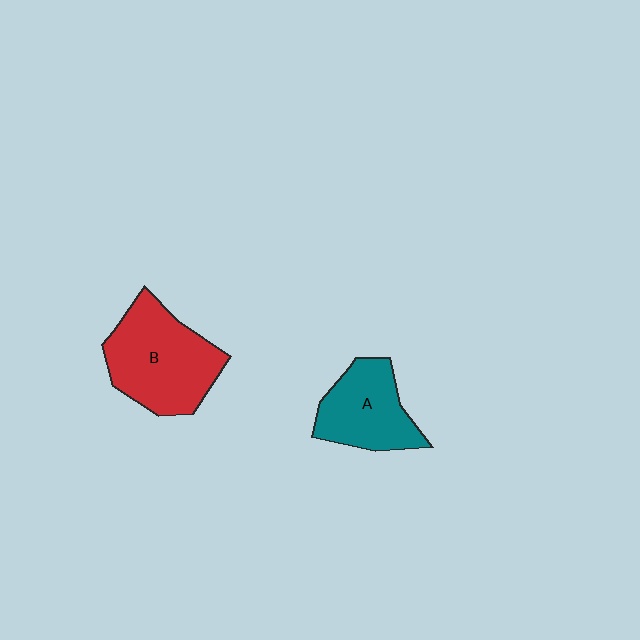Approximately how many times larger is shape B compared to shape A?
Approximately 1.4 times.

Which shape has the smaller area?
Shape A (teal).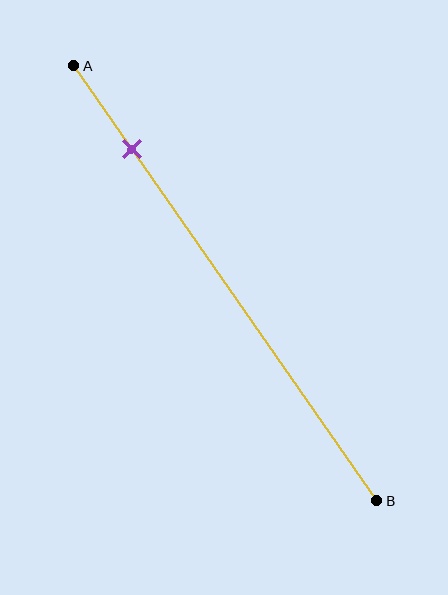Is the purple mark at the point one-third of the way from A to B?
No, the mark is at about 20% from A, not at the 33% one-third point.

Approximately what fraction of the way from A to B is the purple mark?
The purple mark is approximately 20% of the way from A to B.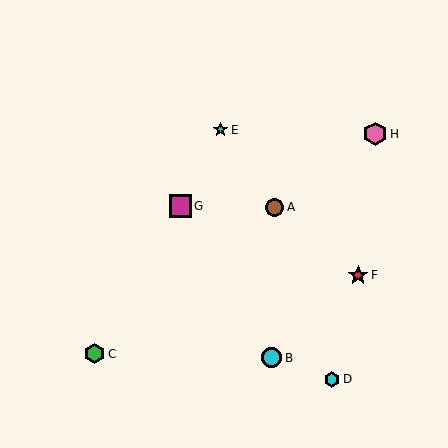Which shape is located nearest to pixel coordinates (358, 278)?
The red star (labeled F) at (358, 275) is nearest to that location.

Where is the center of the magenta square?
The center of the magenta square is at (180, 206).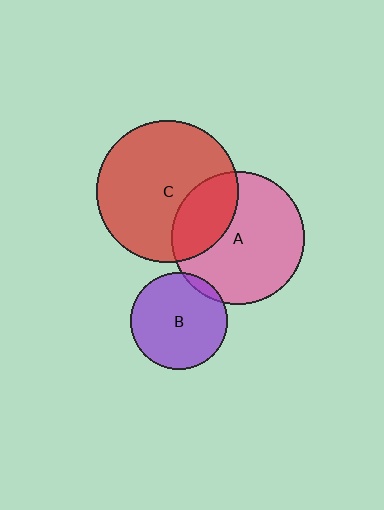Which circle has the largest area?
Circle C (red).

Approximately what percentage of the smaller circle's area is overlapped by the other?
Approximately 30%.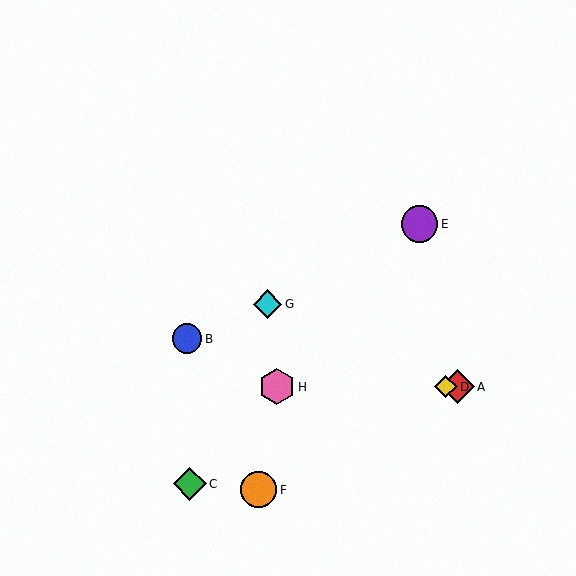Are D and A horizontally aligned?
Yes, both are at y≈387.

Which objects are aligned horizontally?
Objects A, D, H are aligned horizontally.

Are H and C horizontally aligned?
No, H is at y≈387 and C is at y≈484.